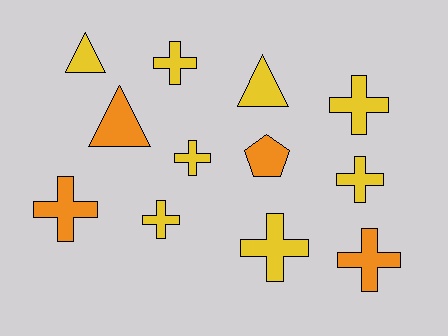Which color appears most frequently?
Yellow, with 8 objects.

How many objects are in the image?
There are 12 objects.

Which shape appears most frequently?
Cross, with 8 objects.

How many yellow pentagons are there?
There are no yellow pentagons.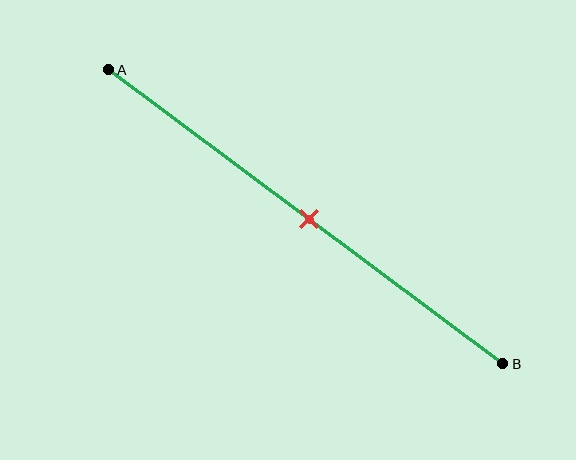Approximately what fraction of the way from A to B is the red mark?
The red mark is approximately 50% of the way from A to B.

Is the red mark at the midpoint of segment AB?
Yes, the mark is approximately at the midpoint.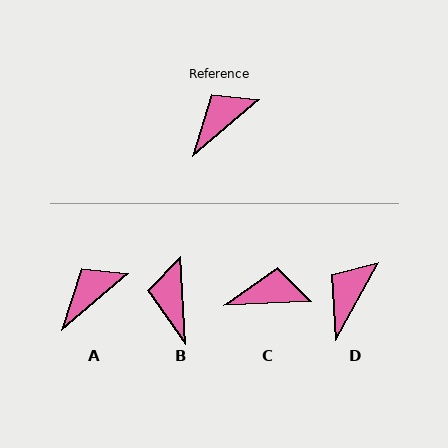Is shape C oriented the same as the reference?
No, it is off by about 38 degrees.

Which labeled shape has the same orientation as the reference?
A.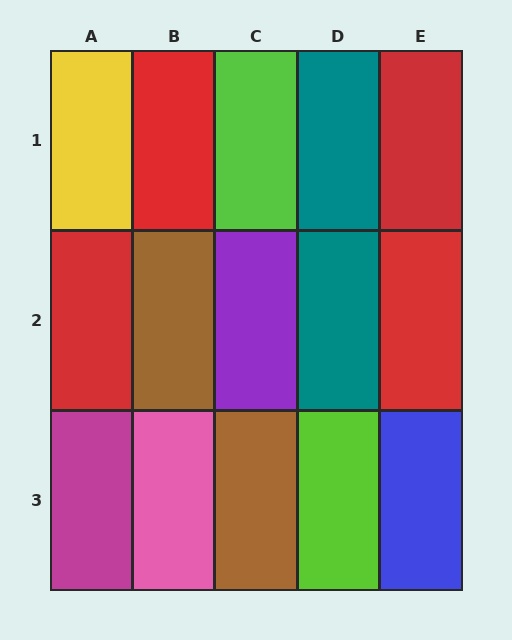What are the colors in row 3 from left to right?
Magenta, pink, brown, lime, blue.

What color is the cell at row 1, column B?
Red.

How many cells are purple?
1 cell is purple.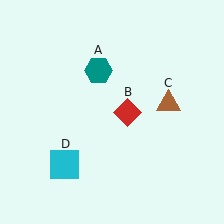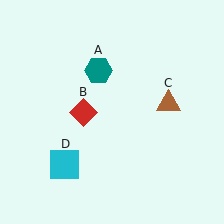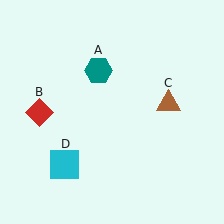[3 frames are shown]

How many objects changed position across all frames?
1 object changed position: red diamond (object B).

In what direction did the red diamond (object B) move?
The red diamond (object B) moved left.